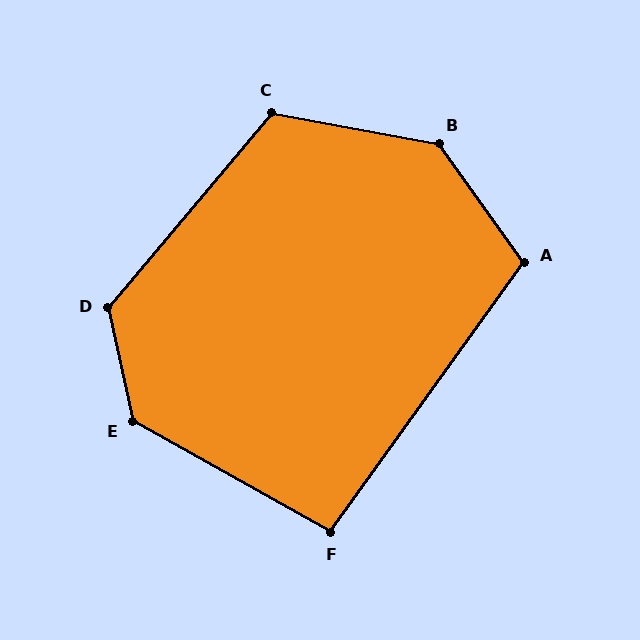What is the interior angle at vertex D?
Approximately 127 degrees (obtuse).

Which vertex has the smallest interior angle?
F, at approximately 96 degrees.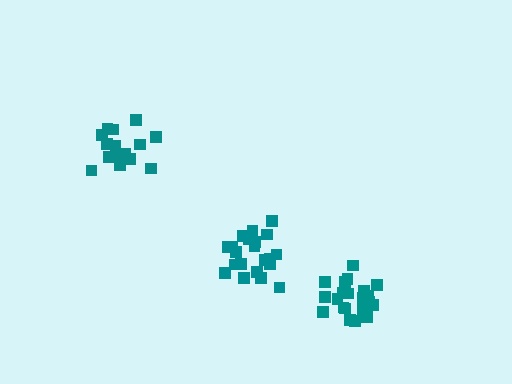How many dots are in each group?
Group 1: 15 dots, Group 2: 21 dots, Group 3: 21 dots (57 total).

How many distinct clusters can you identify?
There are 3 distinct clusters.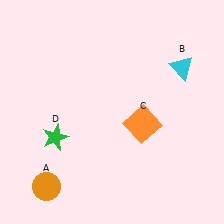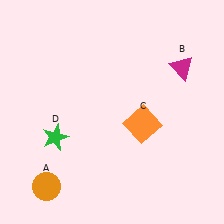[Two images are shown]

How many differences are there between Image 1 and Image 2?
There is 1 difference between the two images.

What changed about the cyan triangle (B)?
In Image 1, B is cyan. In Image 2, it changed to magenta.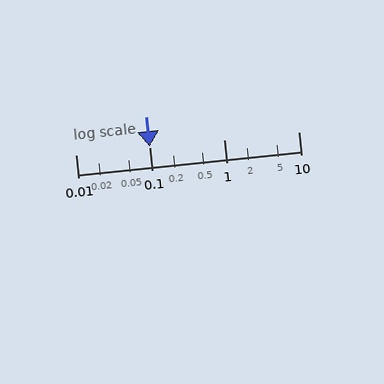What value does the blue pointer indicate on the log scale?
The pointer indicates approximately 0.098.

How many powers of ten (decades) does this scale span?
The scale spans 3 decades, from 0.01 to 10.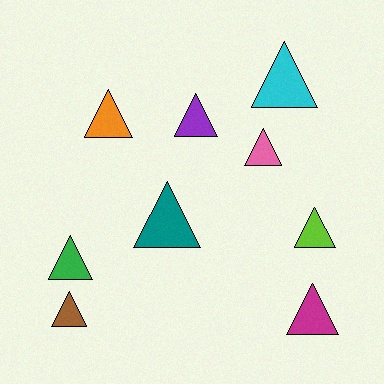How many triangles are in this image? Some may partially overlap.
There are 9 triangles.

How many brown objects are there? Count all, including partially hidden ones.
There is 1 brown object.